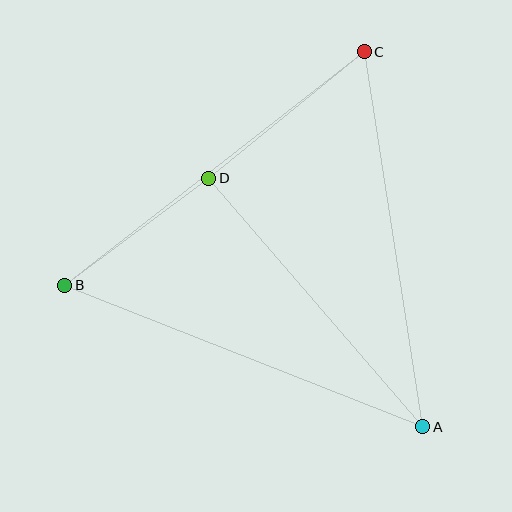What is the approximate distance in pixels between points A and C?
The distance between A and C is approximately 380 pixels.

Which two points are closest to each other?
Points B and D are closest to each other.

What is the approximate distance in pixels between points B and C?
The distance between B and C is approximately 380 pixels.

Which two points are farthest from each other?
Points A and B are farthest from each other.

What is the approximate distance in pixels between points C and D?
The distance between C and D is approximately 200 pixels.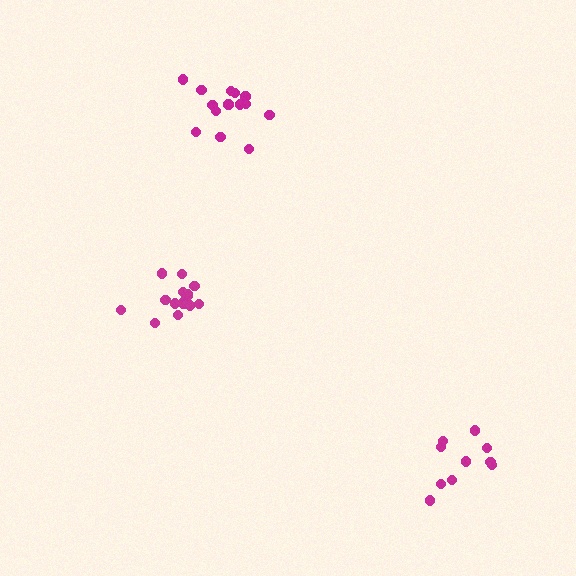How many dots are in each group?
Group 1: 10 dots, Group 2: 15 dots, Group 3: 14 dots (39 total).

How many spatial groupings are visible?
There are 3 spatial groupings.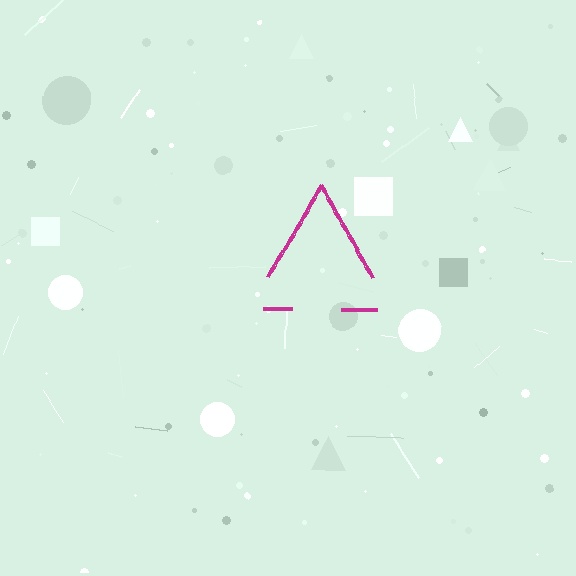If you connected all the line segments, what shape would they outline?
They would outline a triangle.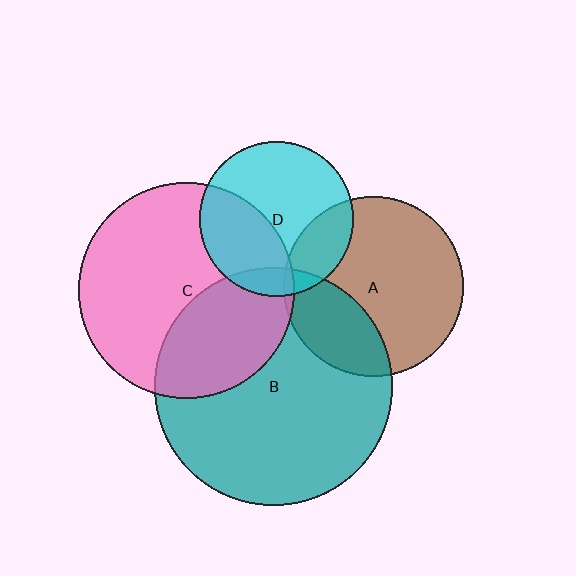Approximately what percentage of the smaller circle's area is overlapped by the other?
Approximately 10%.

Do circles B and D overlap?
Yes.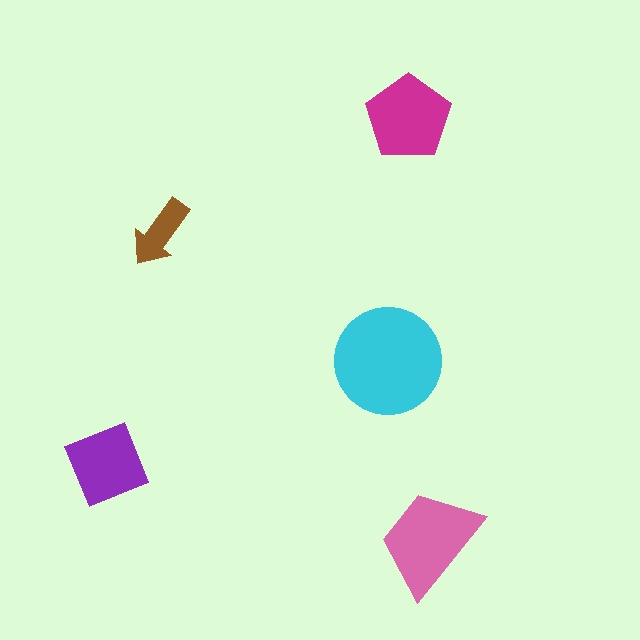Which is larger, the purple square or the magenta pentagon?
The magenta pentagon.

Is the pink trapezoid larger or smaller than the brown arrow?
Larger.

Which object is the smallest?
The brown arrow.